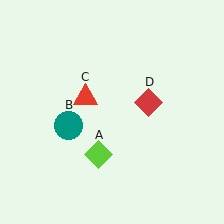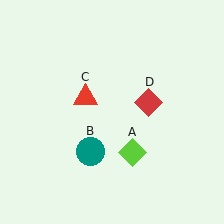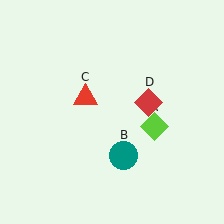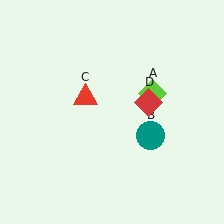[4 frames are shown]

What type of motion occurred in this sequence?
The lime diamond (object A), teal circle (object B) rotated counterclockwise around the center of the scene.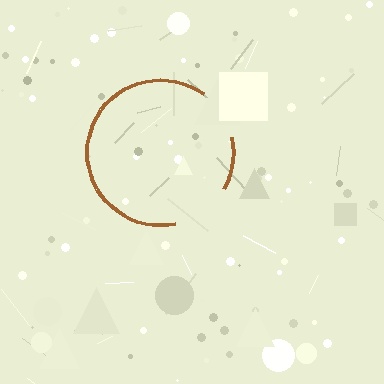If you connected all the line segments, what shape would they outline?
They would outline a circle.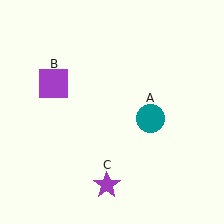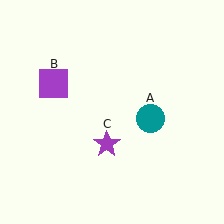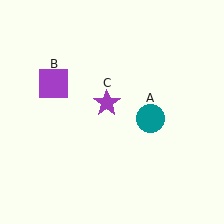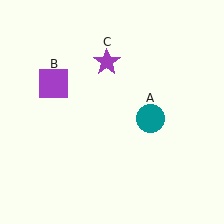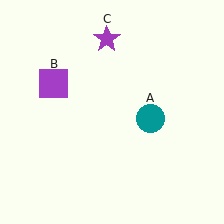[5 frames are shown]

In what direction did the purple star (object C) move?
The purple star (object C) moved up.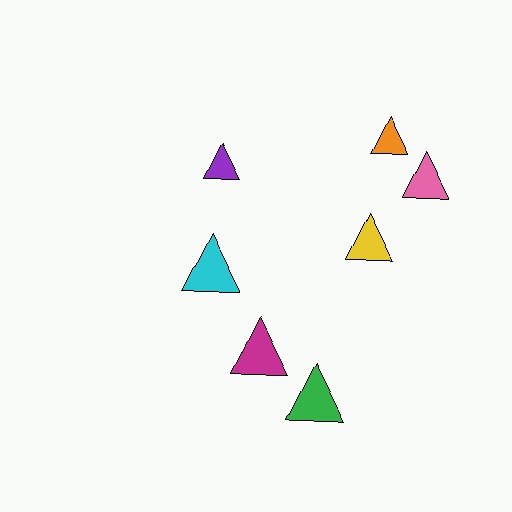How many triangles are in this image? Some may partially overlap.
There are 7 triangles.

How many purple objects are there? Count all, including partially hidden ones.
There is 1 purple object.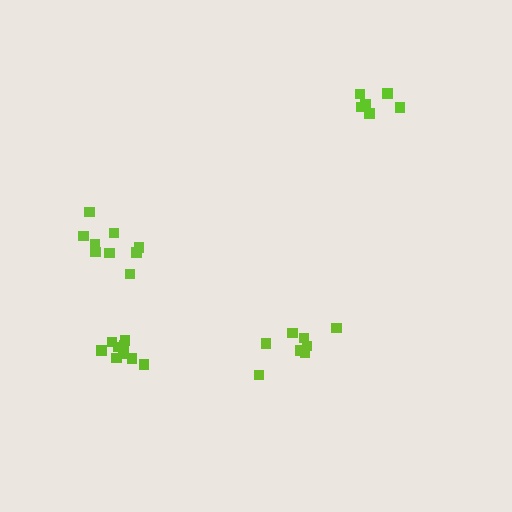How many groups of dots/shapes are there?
There are 4 groups.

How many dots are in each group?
Group 1: 8 dots, Group 2: 9 dots, Group 3: 9 dots, Group 4: 6 dots (32 total).